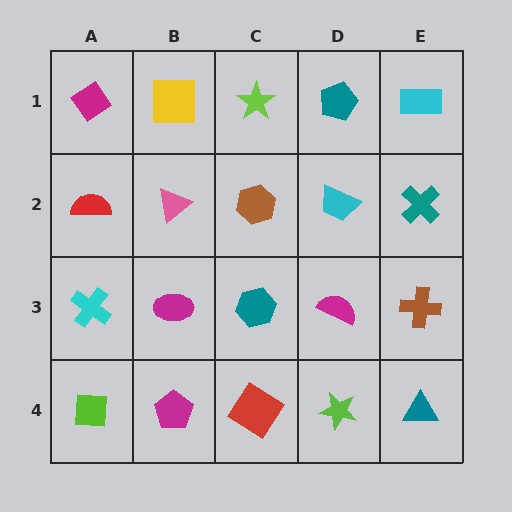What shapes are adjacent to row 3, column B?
A pink triangle (row 2, column B), a magenta pentagon (row 4, column B), a cyan cross (row 3, column A), a teal hexagon (row 3, column C).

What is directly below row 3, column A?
A lime square.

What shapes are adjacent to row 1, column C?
A brown hexagon (row 2, column C), a yellow square (row 1, column B), a teal pentagon (row 1, column D).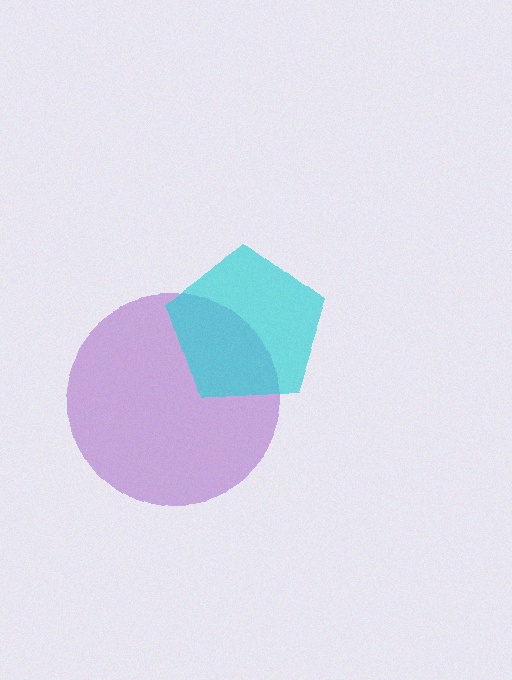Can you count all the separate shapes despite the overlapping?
Yes, there are 2 separate shapes.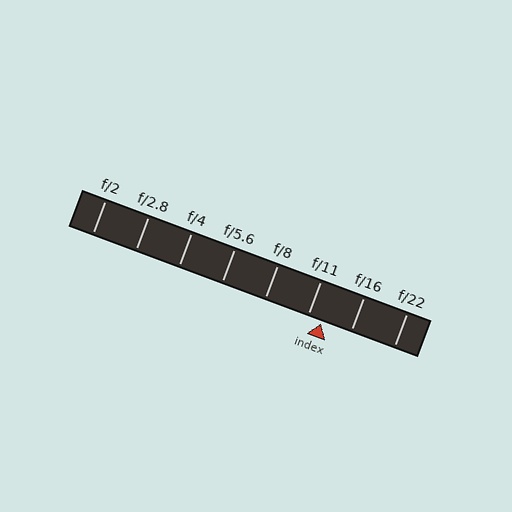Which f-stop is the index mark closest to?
The index mark is closest to f/11.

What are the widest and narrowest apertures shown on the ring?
The widest aperture shown is f/2 and the narrowest is f/22.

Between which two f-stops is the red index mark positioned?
The index mark is between f/11 and f/16.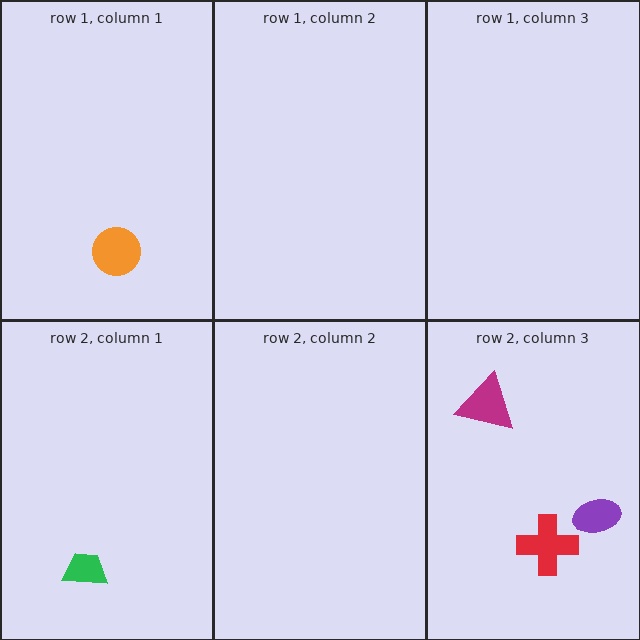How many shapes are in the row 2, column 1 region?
1.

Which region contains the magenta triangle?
The row 2, column 3 region.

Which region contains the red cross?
The row 2, column 3 region.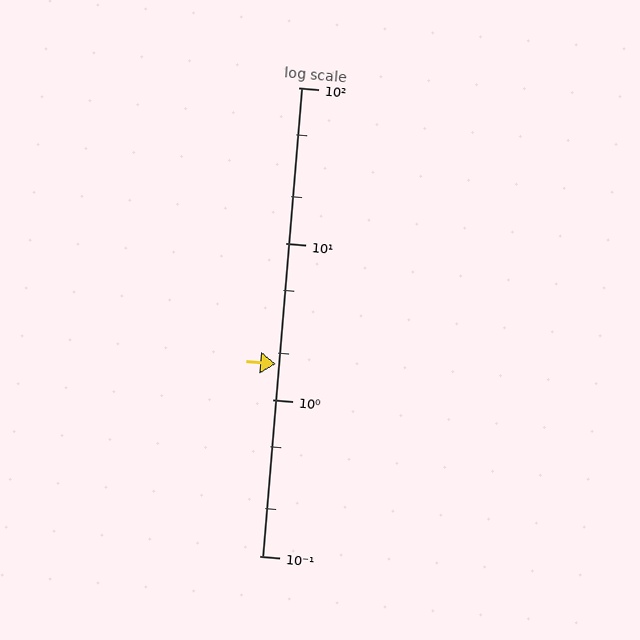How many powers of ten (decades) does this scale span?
The scale spans 3 decades, from 0.1 to 100.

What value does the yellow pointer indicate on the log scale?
The pointer indicates approximately 1.7.